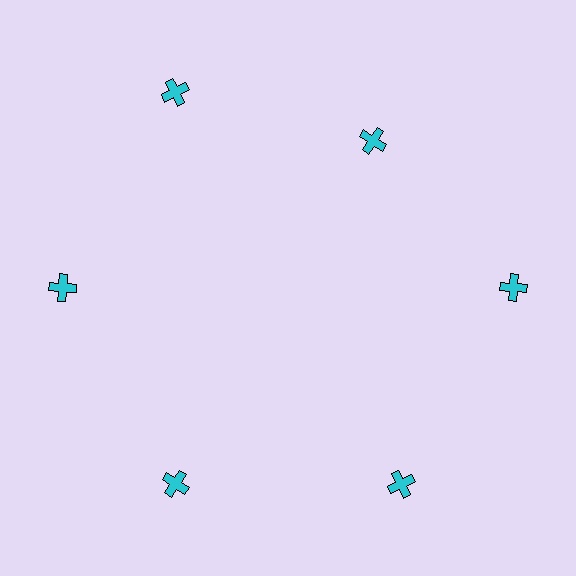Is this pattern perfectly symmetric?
No. The 6 cyan crosses are arranged in a ring, but one element near the 1 o'clock position is pulled inward toward the center, breaking the 6-fold rotational symmetry.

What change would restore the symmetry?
The symmetry would be restored by moving it outward, back onto the ring so that all 6 crosses sit at equal angles and equal distance from the center.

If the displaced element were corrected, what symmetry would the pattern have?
It would have 6-fold rotational symmetry — the pattern would map onto itself every 60 degrees.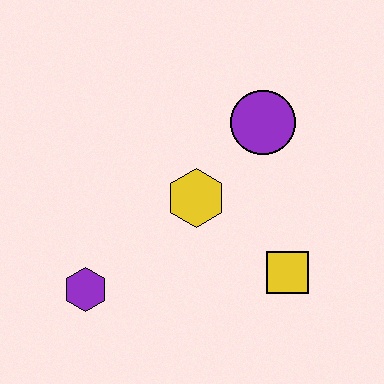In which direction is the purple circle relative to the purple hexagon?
The purple circle is to the right of the purple hexagon.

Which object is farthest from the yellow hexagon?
The purple hexagon is farthest from the yellow hexagon.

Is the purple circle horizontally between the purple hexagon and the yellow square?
Yes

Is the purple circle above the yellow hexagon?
Yes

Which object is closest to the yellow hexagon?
The purple circle is closest to the yellow hexagon.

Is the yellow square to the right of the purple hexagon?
Yes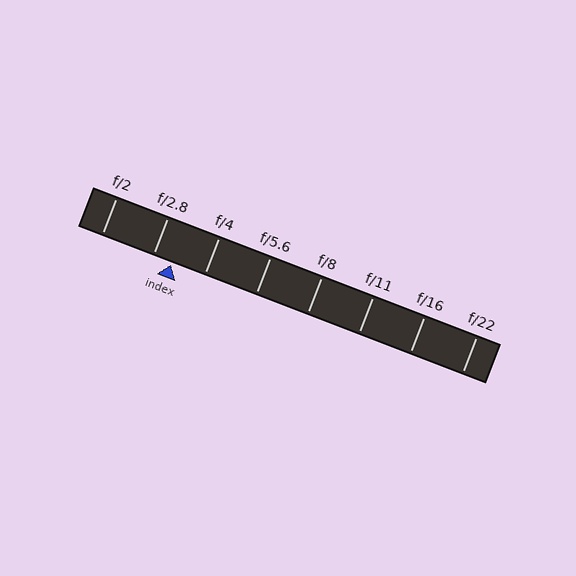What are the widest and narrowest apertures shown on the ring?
The widest aperture shown is f/2 and the narrowest is f/22.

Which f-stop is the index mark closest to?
The index mark is closest to f/2.8.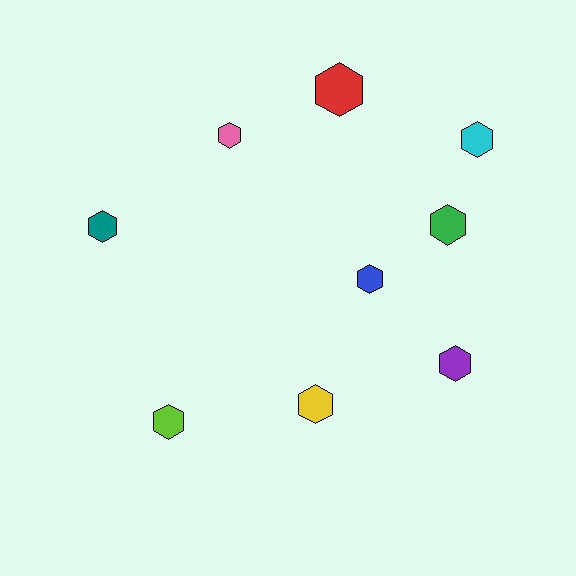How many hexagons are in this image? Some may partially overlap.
There are 9 hexagons.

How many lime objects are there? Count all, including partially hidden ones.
There is 1 lime object.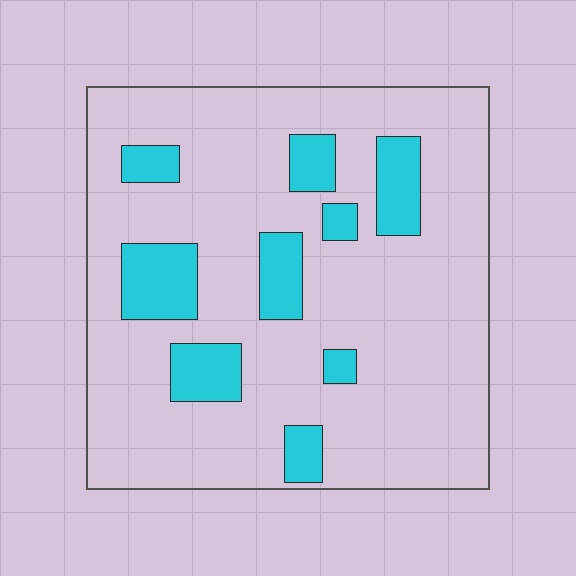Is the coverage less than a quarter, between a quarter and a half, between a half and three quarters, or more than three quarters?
Less than a quarter.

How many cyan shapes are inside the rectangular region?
9.